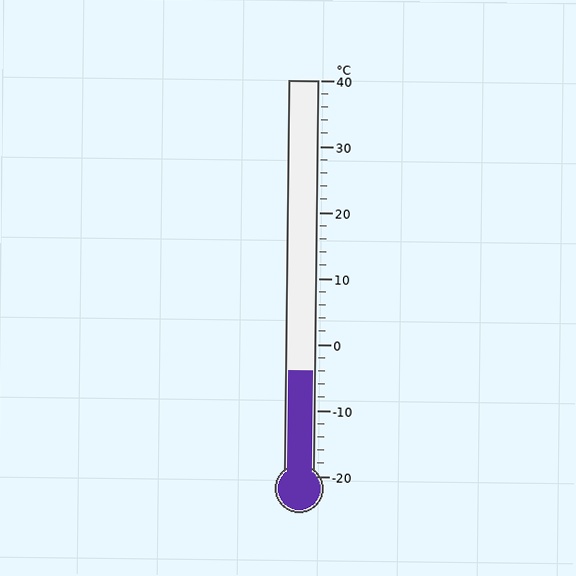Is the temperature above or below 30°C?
The temperature is below 30°C.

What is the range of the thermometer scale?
The thermometer scale ranges from -20°C to 40°C.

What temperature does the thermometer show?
The thermometer shows approximately -4°C.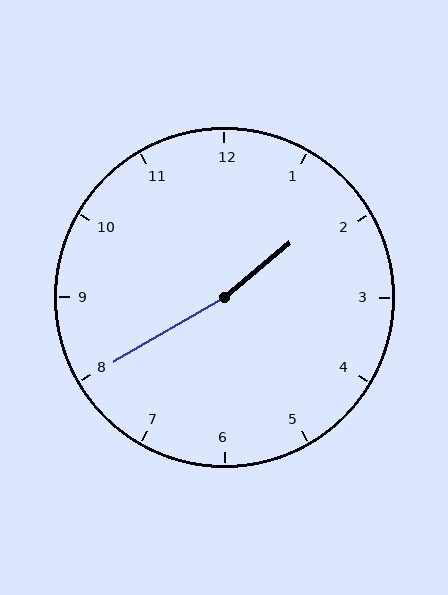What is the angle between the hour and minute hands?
Approximately 170 degrees.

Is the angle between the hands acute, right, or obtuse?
It is obtuse.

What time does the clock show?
1:40.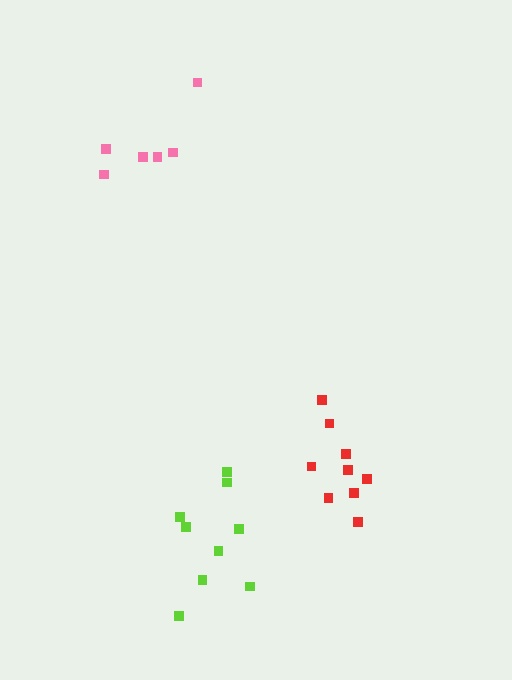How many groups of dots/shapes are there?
There are 3 groups.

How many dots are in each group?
Group 1: 9 dots, Group 2: 9 dots, Group 3: 6 dots (24 total).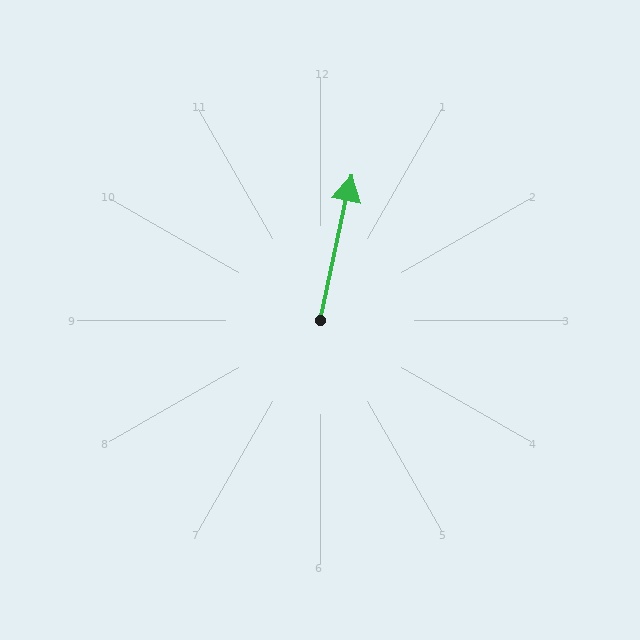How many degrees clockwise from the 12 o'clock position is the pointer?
Approximately 12 degrees.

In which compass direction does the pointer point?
North.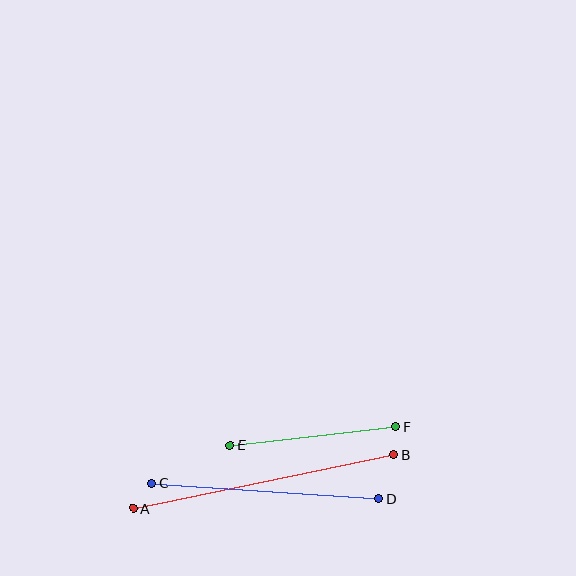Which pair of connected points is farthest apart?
Points A and B are farthest apart.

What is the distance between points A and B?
The distance is approximately 266 pixels.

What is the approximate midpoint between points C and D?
The midpoint is at approximately (266, 491) pixels.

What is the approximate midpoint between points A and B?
The midpoint is at approximately (264, 482) pixels.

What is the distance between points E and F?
The distance is approximately 166 pixels.